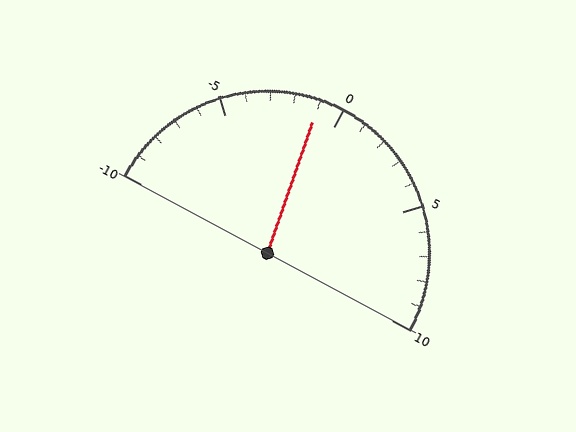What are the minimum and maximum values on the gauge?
The gauge ranges from -10 to 10.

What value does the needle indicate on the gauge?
The needle indicates approximately -1.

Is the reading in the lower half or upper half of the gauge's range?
The reading is in the lower half of the range (-10 to 10).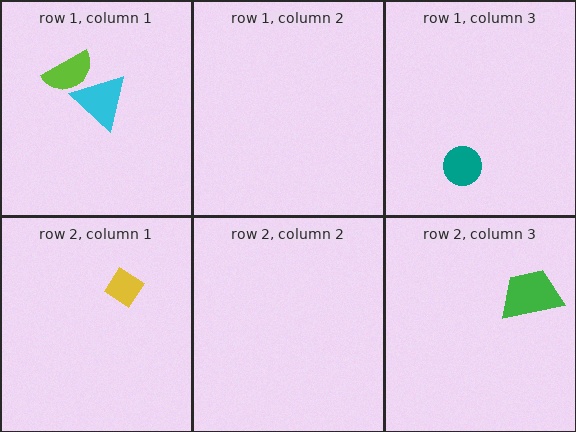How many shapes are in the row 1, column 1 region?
2.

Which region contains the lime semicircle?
The row 1, column 1 region.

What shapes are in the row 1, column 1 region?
The lime semicircle, the cyan triangle.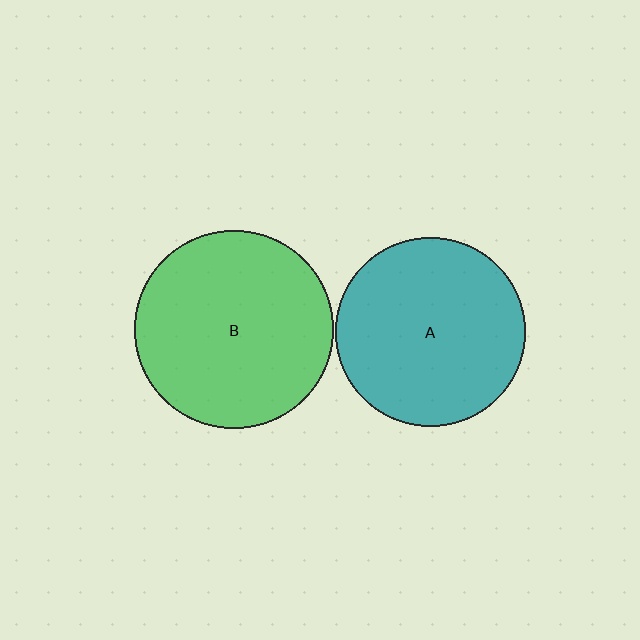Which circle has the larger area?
Circle B (green).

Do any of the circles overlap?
No, none of the circles overlap.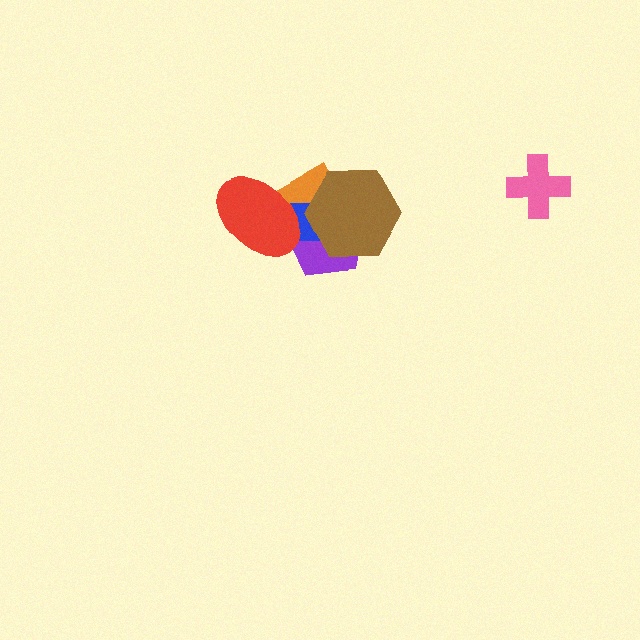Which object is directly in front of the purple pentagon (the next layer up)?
The blue rectangle is directly in front of the purple pentagon.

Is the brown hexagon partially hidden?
No, no other shape covers it.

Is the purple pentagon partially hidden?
Yes, it is partially covered by another shape.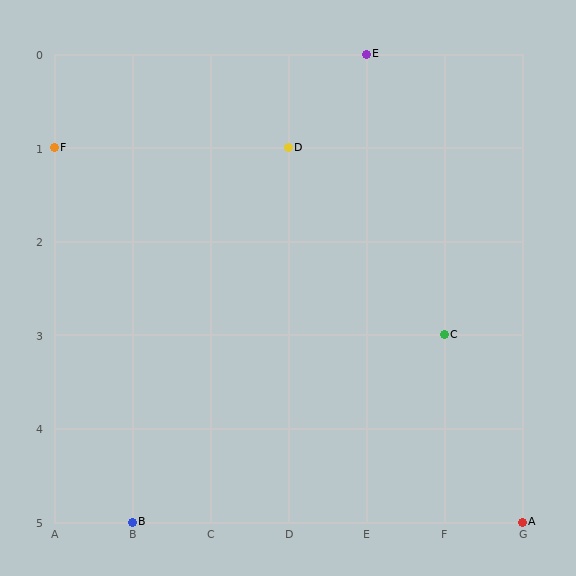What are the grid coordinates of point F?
Point F is at grid coordinates (A, 1).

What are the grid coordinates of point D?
Point D is at grid coordinates (D, 1).